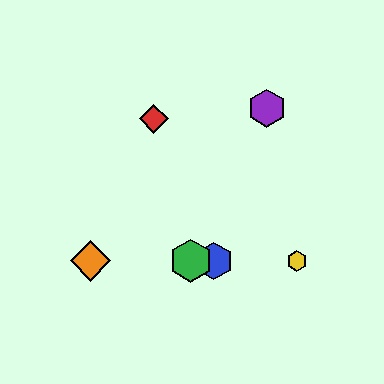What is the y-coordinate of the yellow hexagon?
The yellow hexagon is at y≈261.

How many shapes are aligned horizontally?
4 shapes (the blue hexagon, the green hexagon, the yellow hexagon, the orange diamond) are aligned horizontally.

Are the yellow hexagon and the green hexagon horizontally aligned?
Yes, both are at y≈261.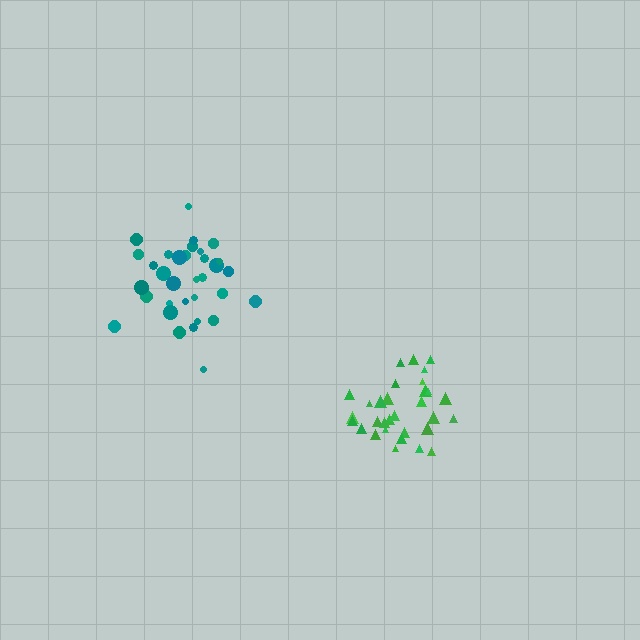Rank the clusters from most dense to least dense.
green, teal.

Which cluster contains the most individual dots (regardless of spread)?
Teal (34).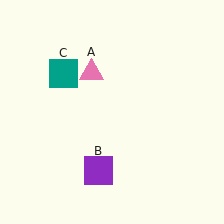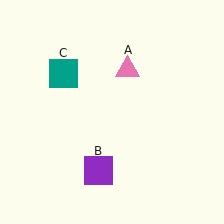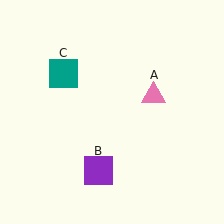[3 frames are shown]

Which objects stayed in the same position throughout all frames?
Purple square (object B) and teal square (object C) remained stationary.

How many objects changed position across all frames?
1 object changed position: pink triangle (object A).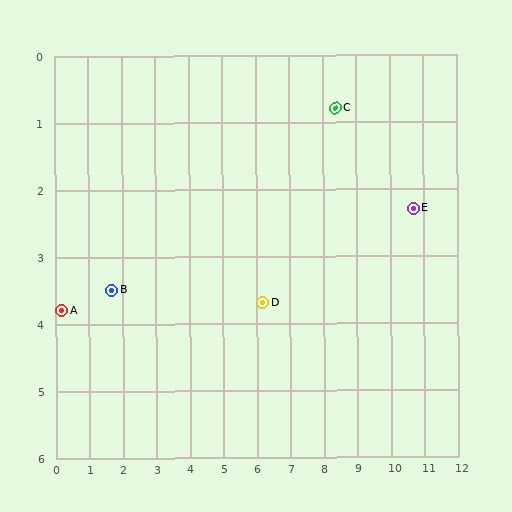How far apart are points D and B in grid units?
Points D and B are about 4.5 grid units apart.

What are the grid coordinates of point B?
Point B is at approximately (1.7, 3.5).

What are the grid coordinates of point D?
Point D is at approximately (6.2, 3.7).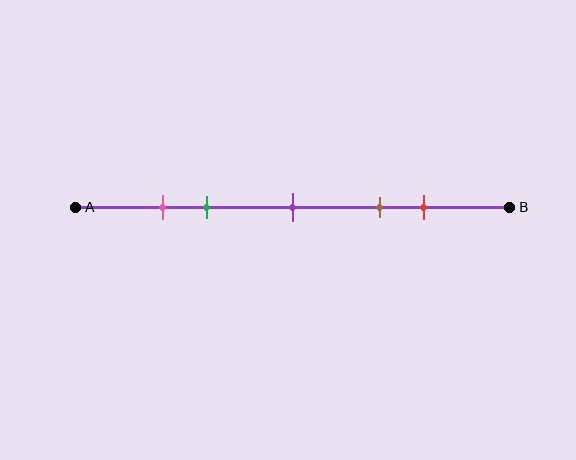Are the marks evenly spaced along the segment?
No, the marks are not evenly spaced.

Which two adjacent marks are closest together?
The pink and green marks are the closest adjacent pair.